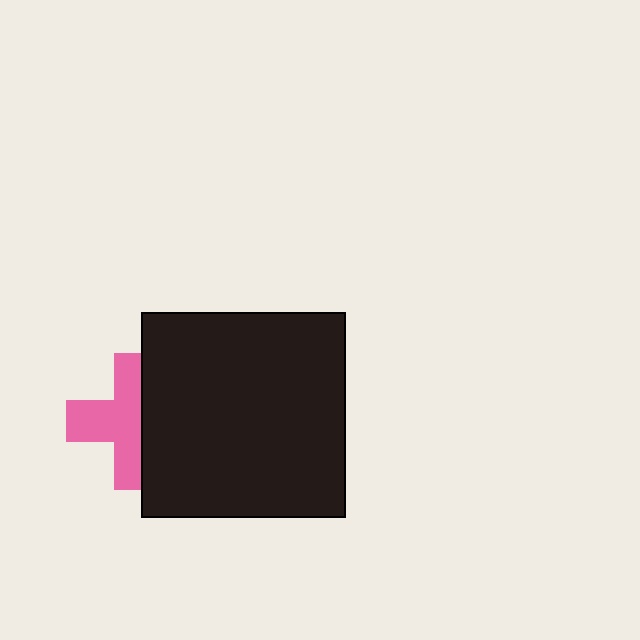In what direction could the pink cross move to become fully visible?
The pink cross could move left. That would shift it out from behind the black square entirely.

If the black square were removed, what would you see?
You would see the complete pink cross.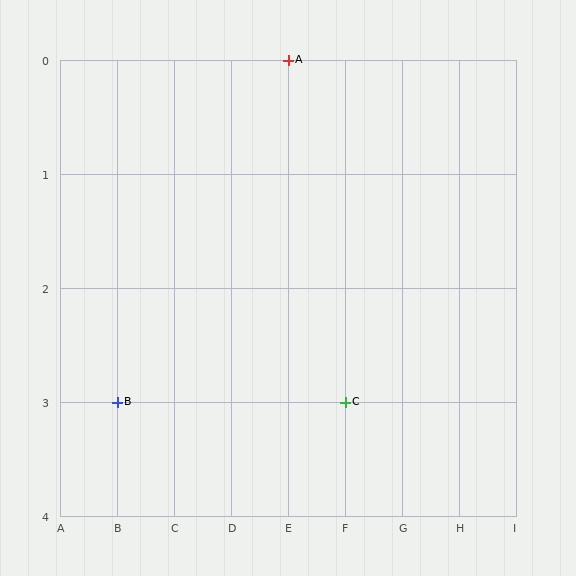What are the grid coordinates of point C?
Point C is at grid coordinates (F, 3).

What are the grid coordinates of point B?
Point B is at grid coordinates (B, 3).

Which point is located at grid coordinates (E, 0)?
Point A is at (E, 0).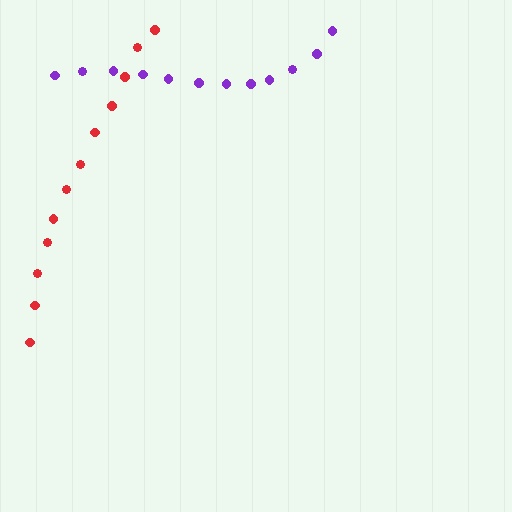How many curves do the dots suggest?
There are 2 distinct paths.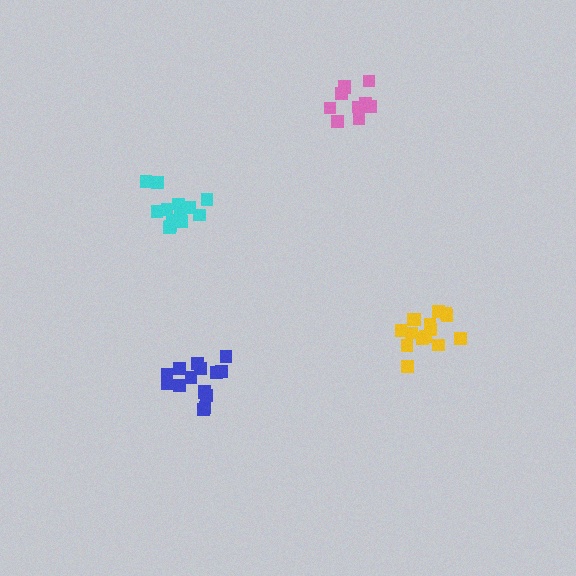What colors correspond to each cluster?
The clusters are colored: blue, cyan, pink, yellow.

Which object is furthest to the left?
The cyan cluster is leftmost.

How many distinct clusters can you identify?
There are 4 distinct clusters.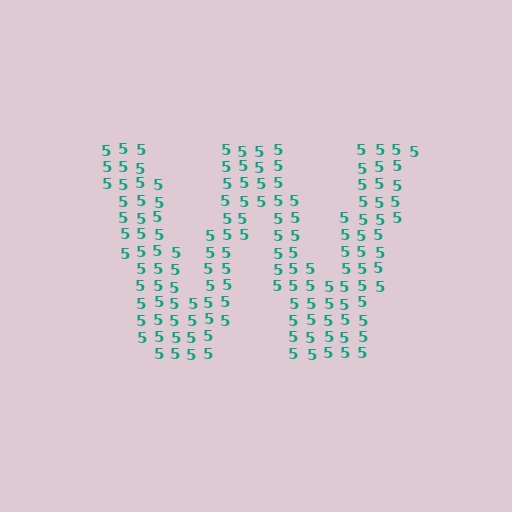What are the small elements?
The small elements are digit 5's.